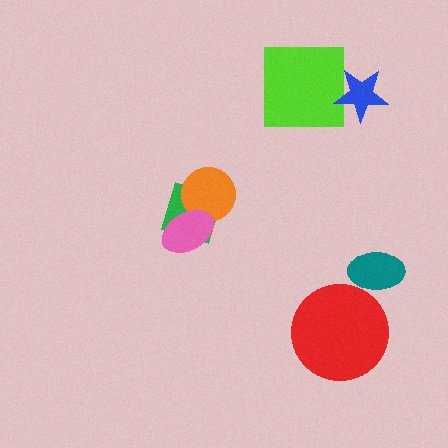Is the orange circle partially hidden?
Yes, it is partially covered by another shape.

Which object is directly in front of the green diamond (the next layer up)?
The orange circle is directly in front of the green diamond.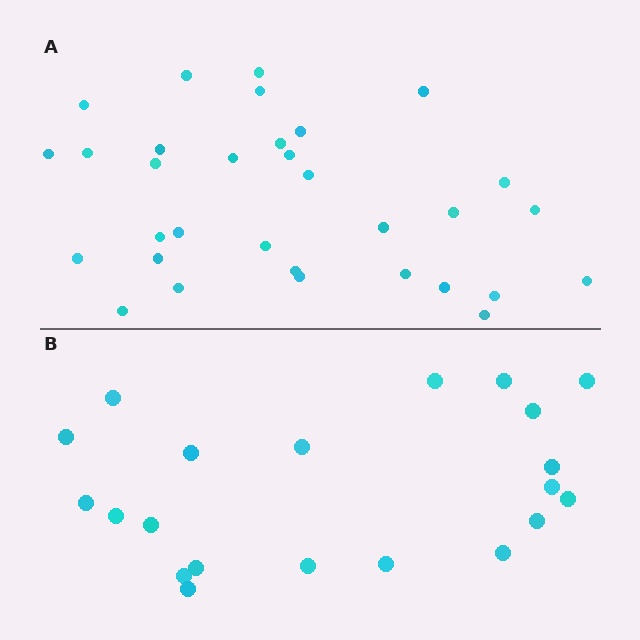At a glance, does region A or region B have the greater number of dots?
Region A (the top region) has more dots.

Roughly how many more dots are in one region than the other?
Region A has roughly 12 or so more dots than region B.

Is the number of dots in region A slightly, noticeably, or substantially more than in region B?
Region A has substantially more. The ratio is roughly 1.5 to 1.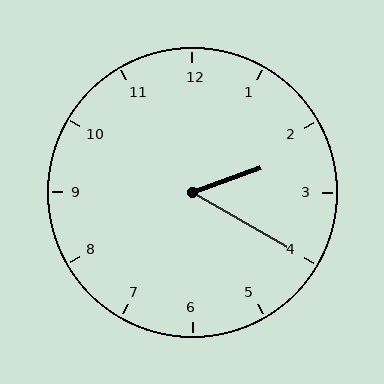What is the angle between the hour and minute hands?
Approximately 50 degrees.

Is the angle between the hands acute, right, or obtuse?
It is acute.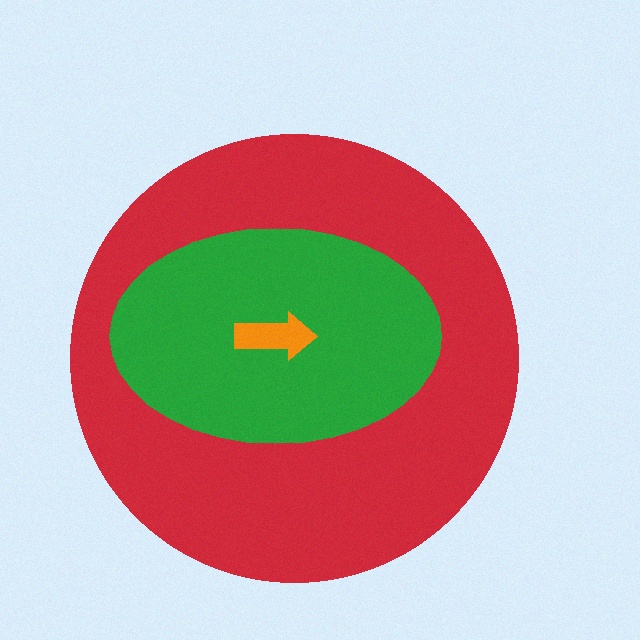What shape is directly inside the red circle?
The green ellipse.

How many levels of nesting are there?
3.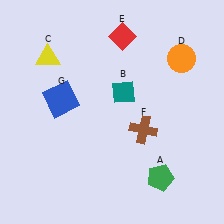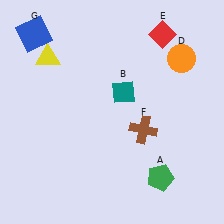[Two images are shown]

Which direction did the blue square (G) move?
The blue square (G) moved up.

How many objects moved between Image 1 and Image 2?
2 objects moved between the two images.